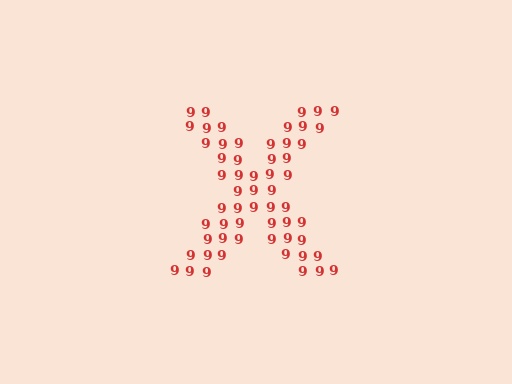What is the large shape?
The large shape is the letter X.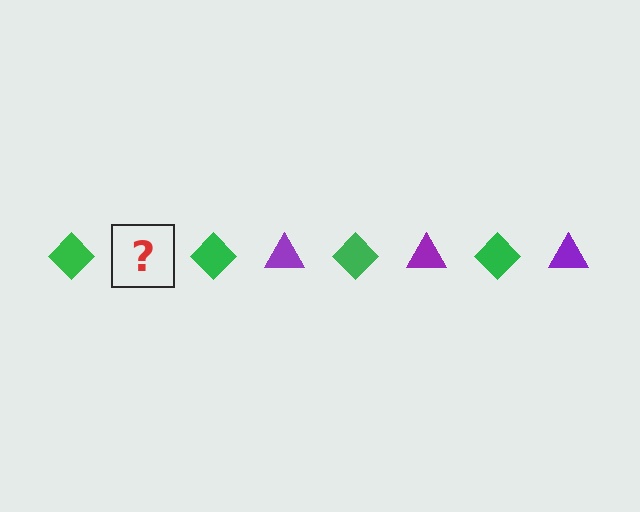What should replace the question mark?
The question mark should be replaced with a purple triangle.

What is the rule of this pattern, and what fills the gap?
The rule is that the pattern alternates between green diamond and purple triangle. The gap should be filled with a purple triangle.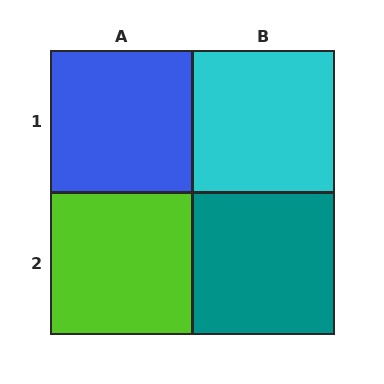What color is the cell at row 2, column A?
Lime.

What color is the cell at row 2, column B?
Teal.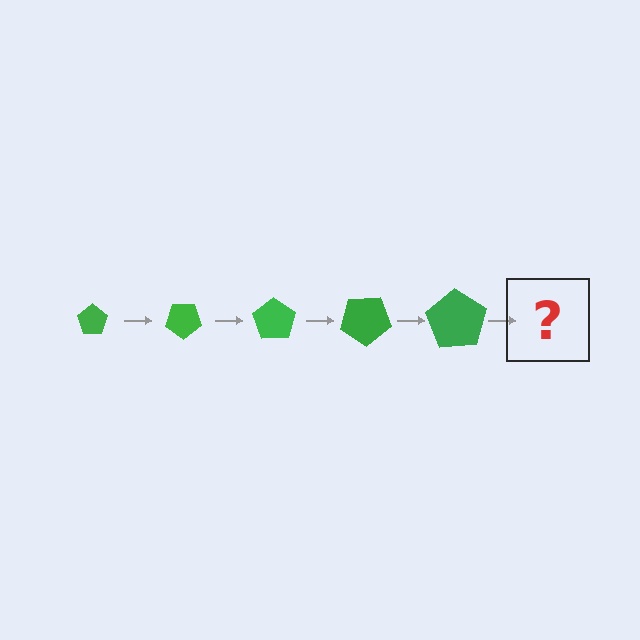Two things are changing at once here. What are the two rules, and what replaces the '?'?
The two rules are that the pentagon grows larger each step and it rotates 35 degrees each step. The '?' should be a pentagon, larger than the previous one and rotated 175 degrees from the start.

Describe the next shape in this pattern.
It should be a pentagon, larger than the previous one and rotated 175 degrees from the start.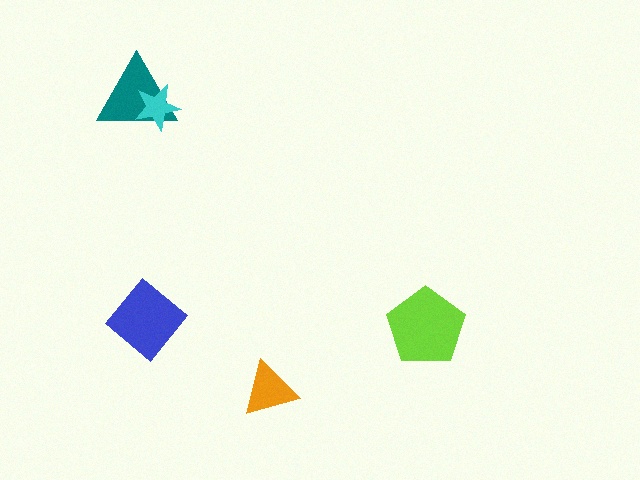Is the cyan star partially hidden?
No, no other shape covers it.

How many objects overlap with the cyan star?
1 object overlaps with the cyan star.